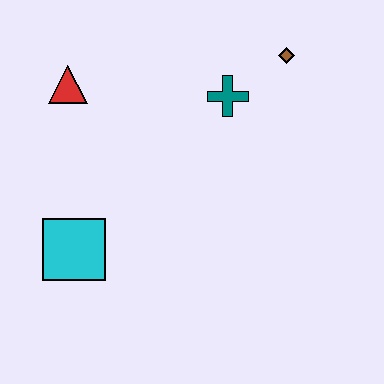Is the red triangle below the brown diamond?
Yes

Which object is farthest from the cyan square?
The brown diamond is farthest from the cyan square.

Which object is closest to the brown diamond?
The teal cross is closest to the brown diamond.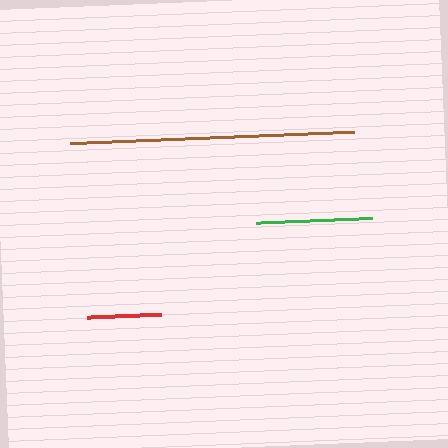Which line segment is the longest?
The brown line is the longest at approximately 285 pixels.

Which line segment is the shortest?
The red line is the shortest at approximately 74 pixels.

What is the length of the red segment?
The red segment is approximately 74 pixels long.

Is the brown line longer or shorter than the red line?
The brown line is longer than the red line.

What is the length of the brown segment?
The brown segment is approximately 285 pixels long.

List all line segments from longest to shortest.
From longest to shortest: brown, green, red.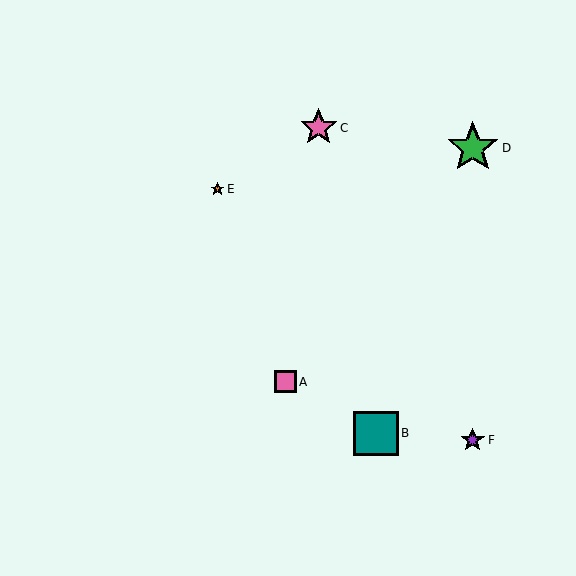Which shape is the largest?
The green star (labeled D) is the largest.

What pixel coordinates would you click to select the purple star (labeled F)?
Click at (473, 440) to select the purple star F.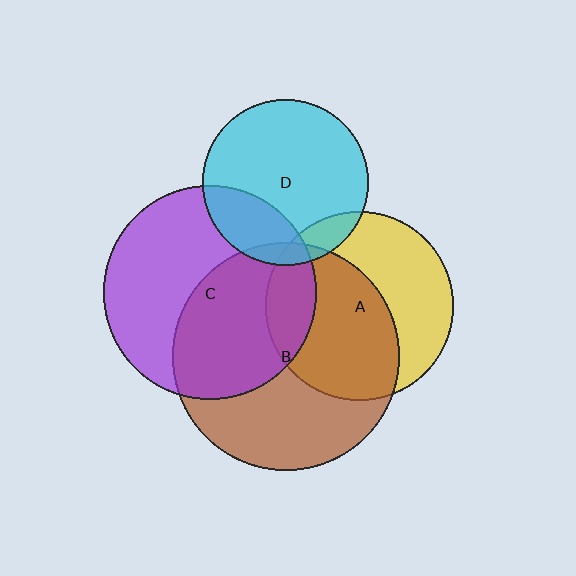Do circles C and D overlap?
Yes.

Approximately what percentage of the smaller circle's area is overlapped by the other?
Approximately 25%.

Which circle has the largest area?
Circle B (brown).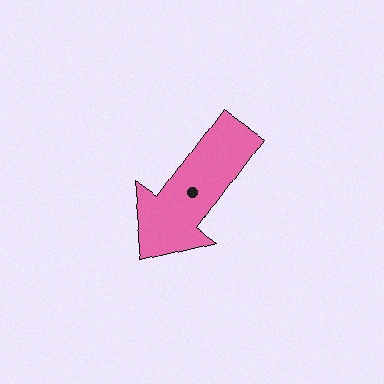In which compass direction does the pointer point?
Southwest.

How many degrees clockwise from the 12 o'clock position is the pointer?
Approximately 216 degrees.